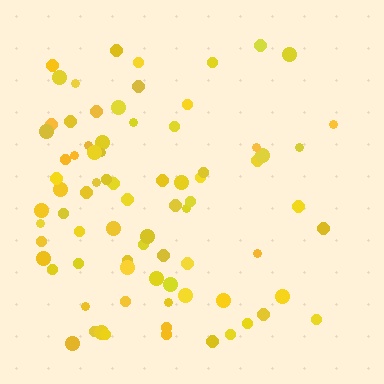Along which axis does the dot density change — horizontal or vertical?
Horizontal.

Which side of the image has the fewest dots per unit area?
The right.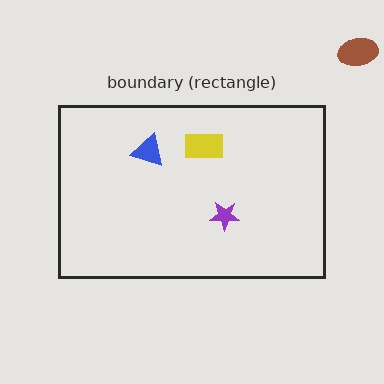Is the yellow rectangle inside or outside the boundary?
Inside.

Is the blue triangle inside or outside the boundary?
Inside.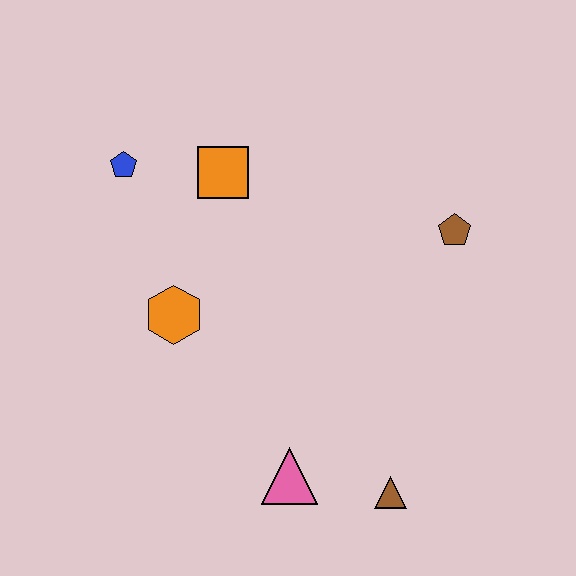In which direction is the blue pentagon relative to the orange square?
The blue pentagon is to the left of the orange square.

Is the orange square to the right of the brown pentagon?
No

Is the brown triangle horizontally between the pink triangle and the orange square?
No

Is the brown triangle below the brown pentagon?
Yes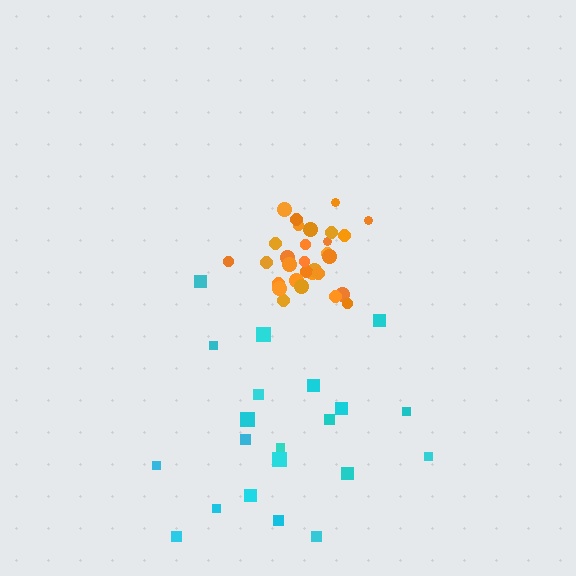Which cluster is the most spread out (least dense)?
Cyan.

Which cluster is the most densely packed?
Orange.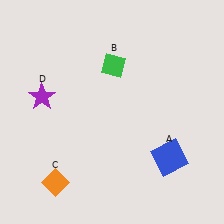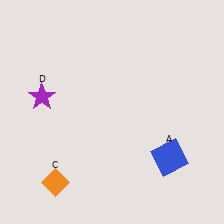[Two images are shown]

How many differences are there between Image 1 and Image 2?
There is 1 difference between the two images.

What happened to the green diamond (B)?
The green diamond (B) was removed in Image 2. It was in the top-right area of Image 1.